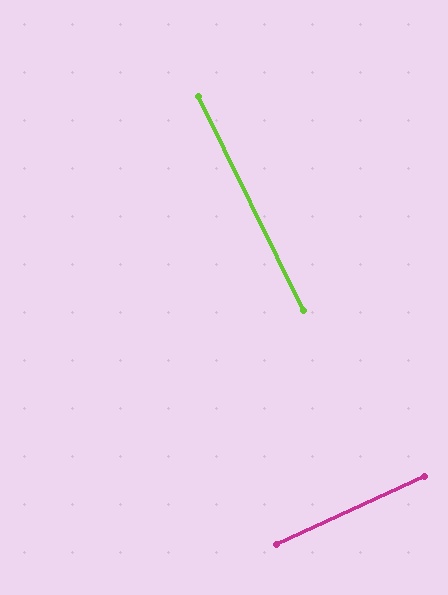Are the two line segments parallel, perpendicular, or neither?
Perpendicular — they meet at approximately 89°.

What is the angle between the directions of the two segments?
Approximately 89 degrees.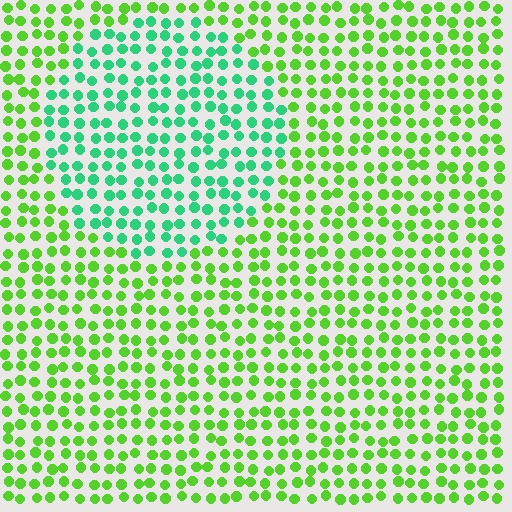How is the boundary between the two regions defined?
The boundary is defined purely by a slight shift in hue (about 44 degrees). Spacing, size, and orientation are identical on both sides.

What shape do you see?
I see a circle.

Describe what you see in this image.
The image is filled with small lime elements in a uniform arrangement. A circle-shaped region is visible where the elements are tinted to a slightly different hue, forming a subtle color boundary.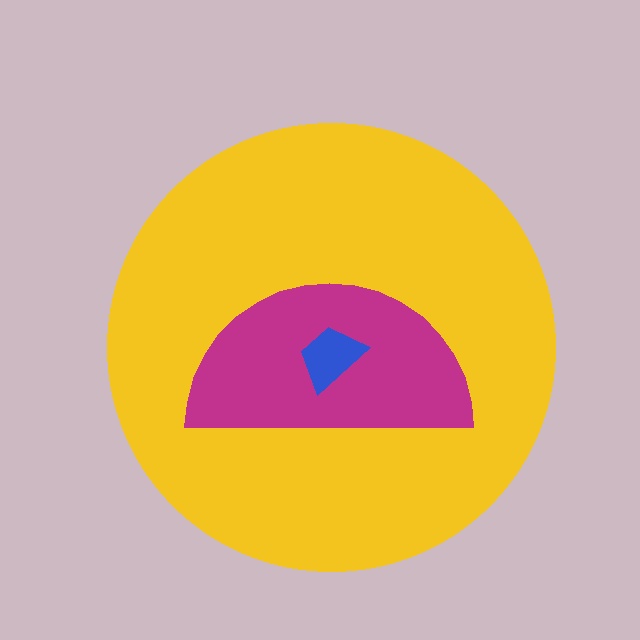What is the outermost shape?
The yellow circle.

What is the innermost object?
The blue trapezoid.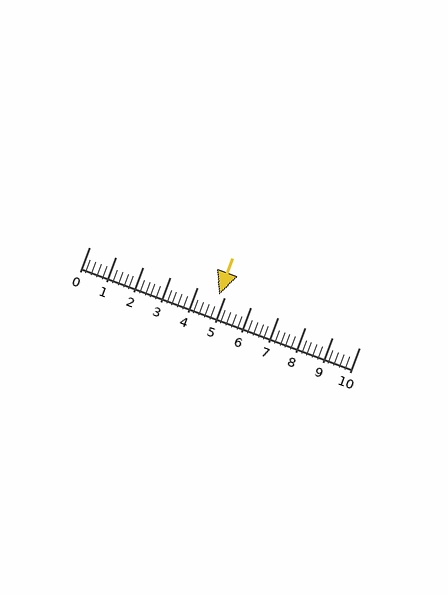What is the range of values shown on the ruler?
The ruler shows values from 0 to 10.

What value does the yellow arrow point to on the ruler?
The yellow arrow points to approximately 4.8.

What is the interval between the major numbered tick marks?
The major tick marks are spaced 1 units apart.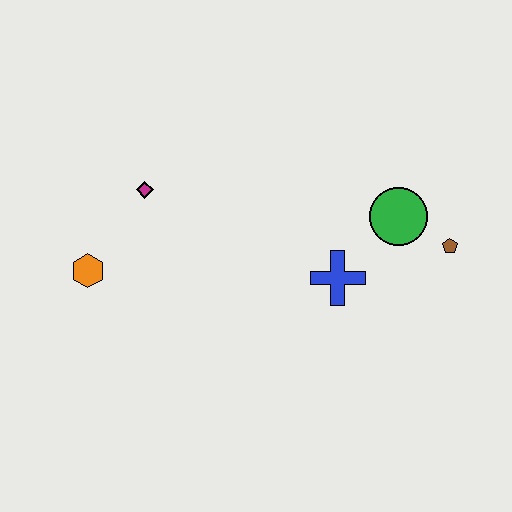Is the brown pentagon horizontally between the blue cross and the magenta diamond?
No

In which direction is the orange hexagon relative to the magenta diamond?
The orange hexagon is below the magenta diamond.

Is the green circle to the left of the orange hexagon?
No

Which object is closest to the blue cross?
The green circle is closest to the blue cross.